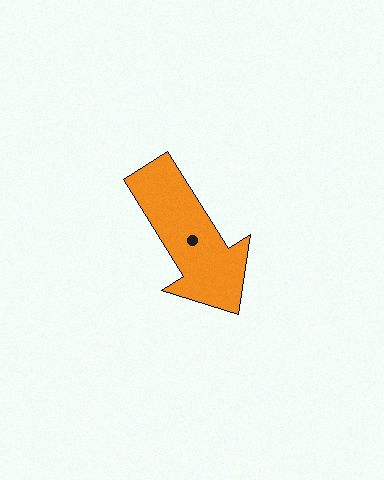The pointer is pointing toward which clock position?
Roughly 5 o'clock.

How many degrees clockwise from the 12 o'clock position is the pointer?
Approximately 148 degrees.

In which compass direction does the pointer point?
Southeast.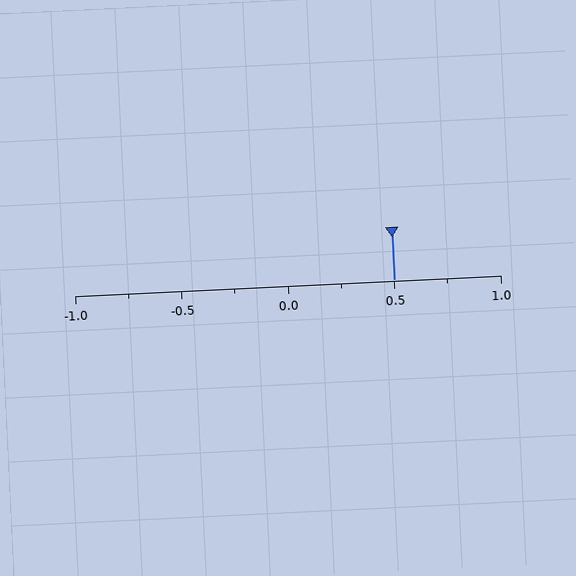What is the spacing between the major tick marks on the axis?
The major ticks are spaced 0.5 apart.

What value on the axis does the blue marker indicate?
The marker indicates approximately 0.5.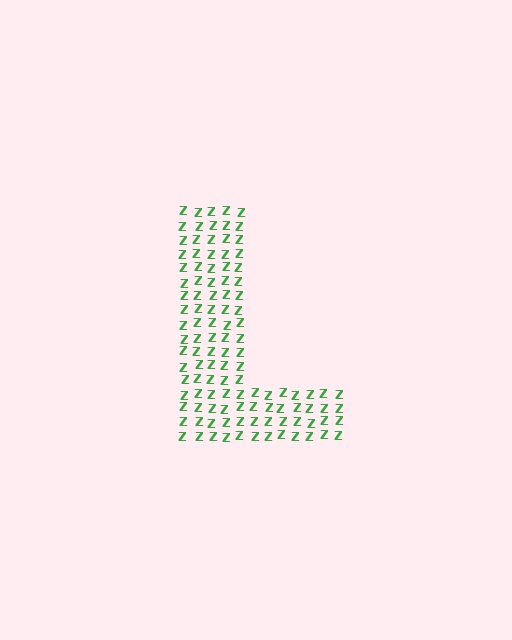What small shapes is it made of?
It is made of small letter Z's.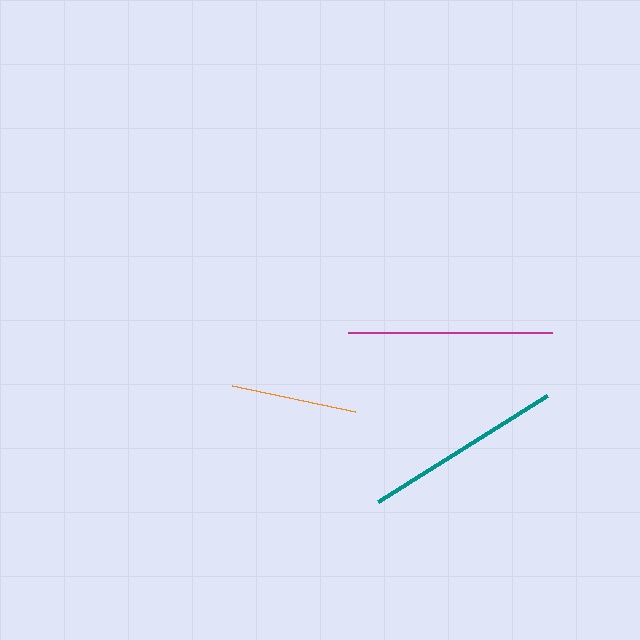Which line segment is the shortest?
The orange line is the shortest at approximately 126 pixels.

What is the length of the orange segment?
The orange segment is approximately 126 pixels long.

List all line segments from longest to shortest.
From longest to shortest: magenta, teal, orange.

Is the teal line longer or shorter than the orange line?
The teal line is longer than the orange line.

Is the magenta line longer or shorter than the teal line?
The magenta line is longer than the teal line.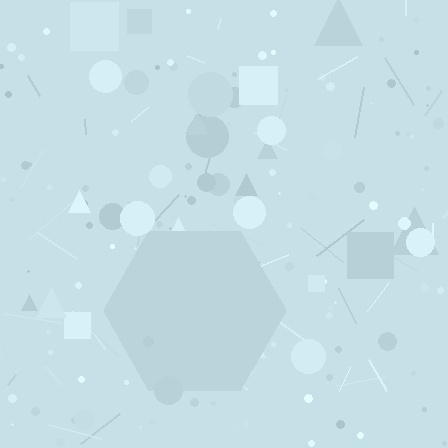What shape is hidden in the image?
A hexagon is hidden in the image.